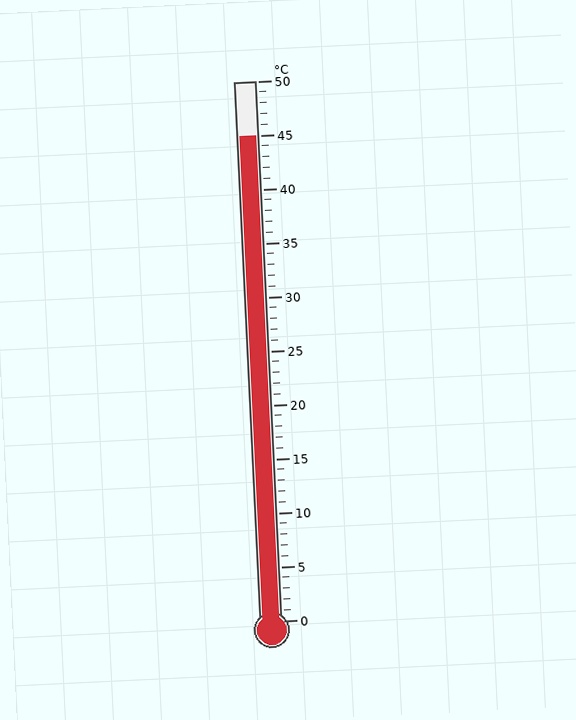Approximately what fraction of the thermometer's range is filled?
The thermometer is filled to approximately 90% of its range.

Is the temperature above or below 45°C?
The temperature is at 45°C.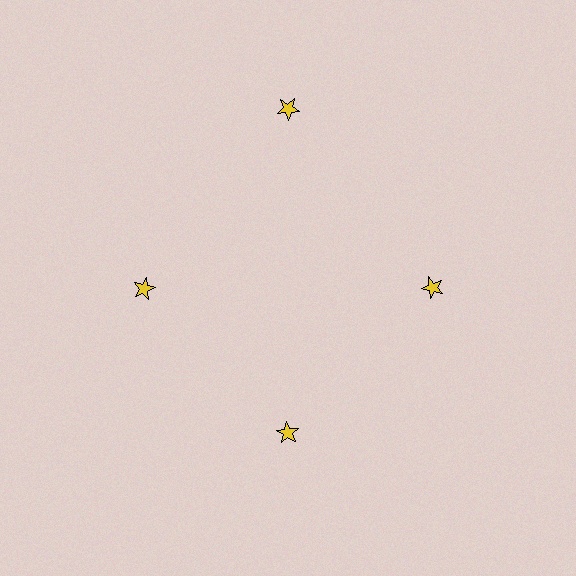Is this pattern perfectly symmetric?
No. The 4 yellow stars are arranged in a ring, but one element near the 12 o'clock position is pushed outward from the center, breaking the 4-fold rotational symmetry.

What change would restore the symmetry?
The symmetry would be restored by moving it inward, back onto the ring so that all 4 stars sit at equal angles and equal distance from the center.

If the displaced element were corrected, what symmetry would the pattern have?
It would have 4-fold rotational symmetry — the pattern would map onto itself every 90 degrees.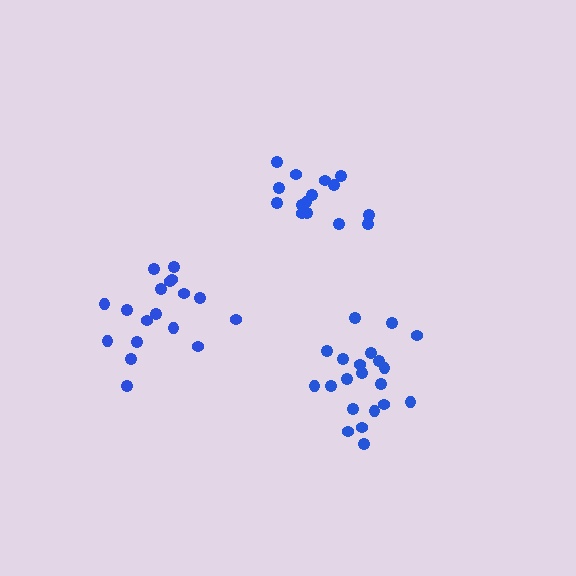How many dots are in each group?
Group 1: 18 dots, Group 2: 21 dots, Group 3: 15 dots (54 total).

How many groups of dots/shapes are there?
There are 3 groups.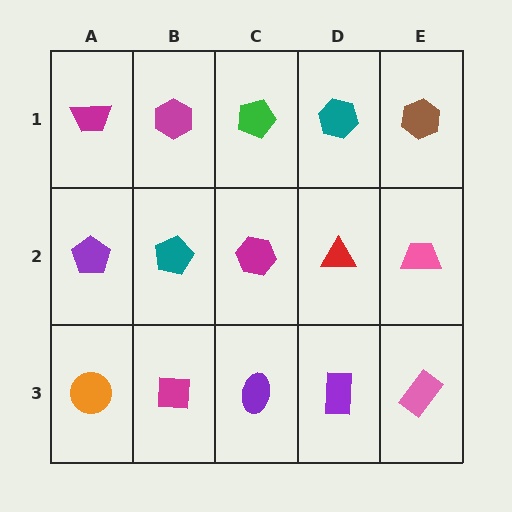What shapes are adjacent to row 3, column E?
A pink trapezoid (row 2, column E), a purple rectangle (row 3, column D).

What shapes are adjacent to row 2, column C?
A green pentagon (row 1, column C), a purple ellipse (row 3, column C), a teal pentagon (row 2, column B), a red triangle (row 2, column D).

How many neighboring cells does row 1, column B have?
3.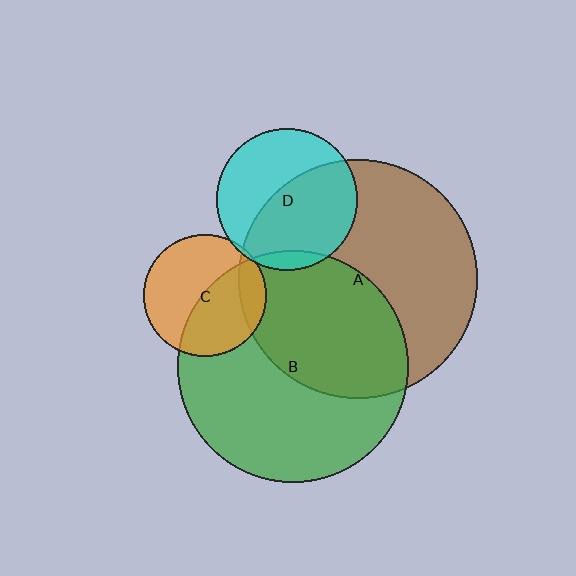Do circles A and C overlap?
Yes.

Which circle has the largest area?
Circle A (brown).